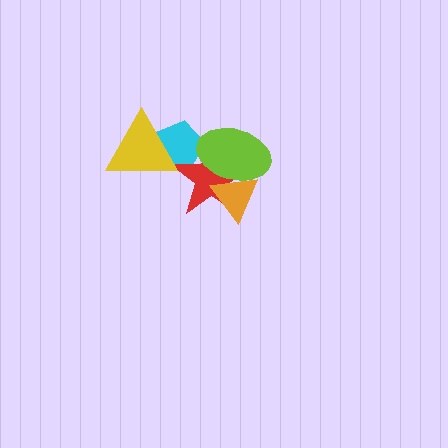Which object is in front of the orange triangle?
The lime ellipse is in front of the orange triangle.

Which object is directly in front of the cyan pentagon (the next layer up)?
The red star is directly in front of the cyan pentagon.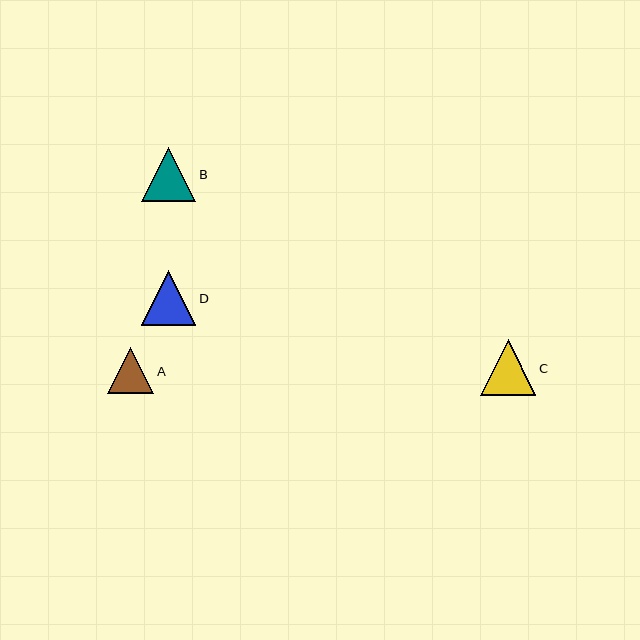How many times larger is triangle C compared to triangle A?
Triangle C is approximately 1.2 times the size of triangle A.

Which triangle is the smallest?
Triangle A is the smallest with a size of approximately 47 pixels.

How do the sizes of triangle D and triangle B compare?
Triangle D and triangle B are approximately the same size.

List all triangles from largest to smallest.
From largest to smallest: C, D, B, A.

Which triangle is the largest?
Triangle C is the largest with a size of approximately 56 pixels.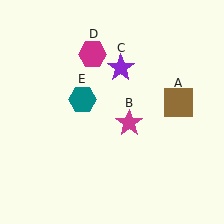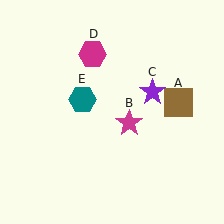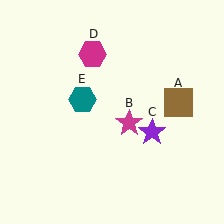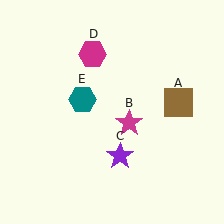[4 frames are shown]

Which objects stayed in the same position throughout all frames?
Brown square (object A) and magenta star (object B) and magenta hexagon (object D) and teal hexagon (object E) remained stationary.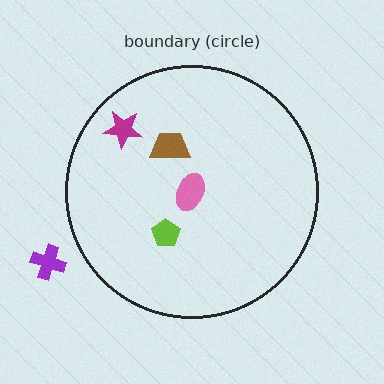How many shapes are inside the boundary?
4 inside, 1 outside.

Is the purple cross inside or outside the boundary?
Outside.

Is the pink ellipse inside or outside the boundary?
Inside.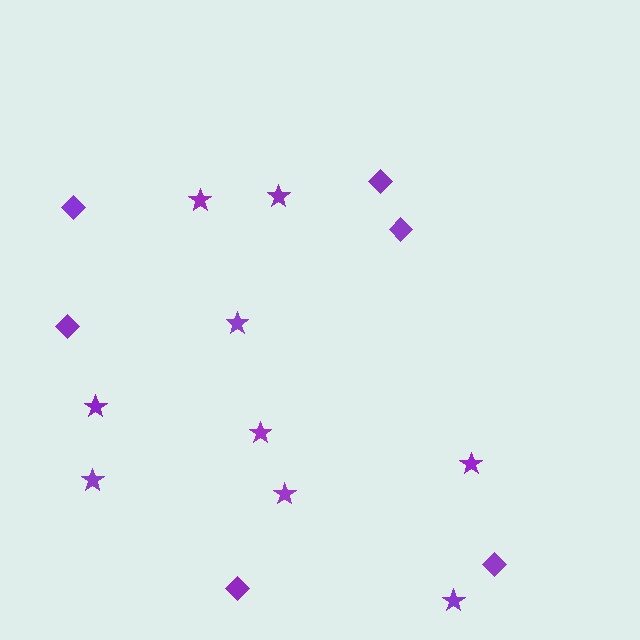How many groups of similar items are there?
There are 2 groups: one group of stars (9) and one group of diamonds (6).